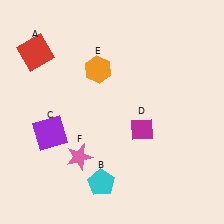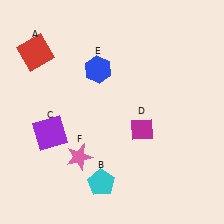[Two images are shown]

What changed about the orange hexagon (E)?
In Image 1, E is orange. In Image 2, it changed to blue.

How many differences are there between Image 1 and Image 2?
There is 1 difference between the two images.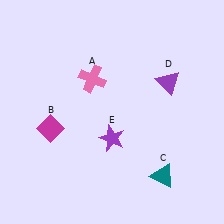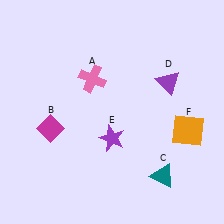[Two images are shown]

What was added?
An orange square (F) was added in Image 2.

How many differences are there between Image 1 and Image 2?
There is 1 difference between the two images.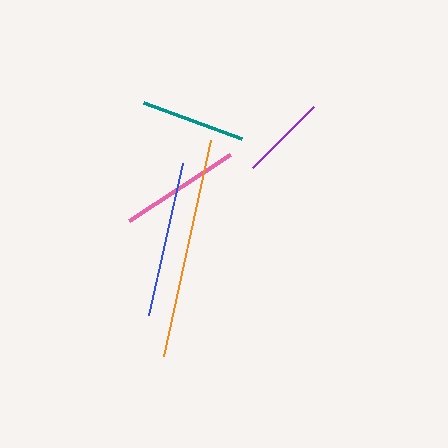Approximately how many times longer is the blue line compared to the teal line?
The blue line is approximately 1.5 times the length of the teal line.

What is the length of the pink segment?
The pink segment is approximately 121 pixels long.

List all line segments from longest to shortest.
From longest to shortest: orange, blue, pink, teal, purple.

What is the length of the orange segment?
The orange segment is approximately 222 pixels long.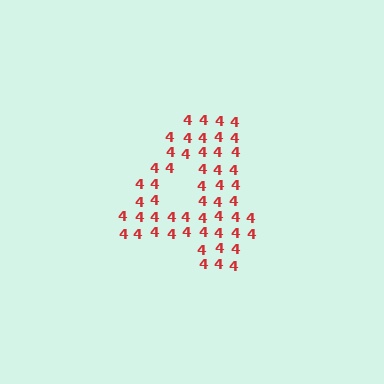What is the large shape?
The large shape is the digit 4.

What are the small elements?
The small elements are digit 4's.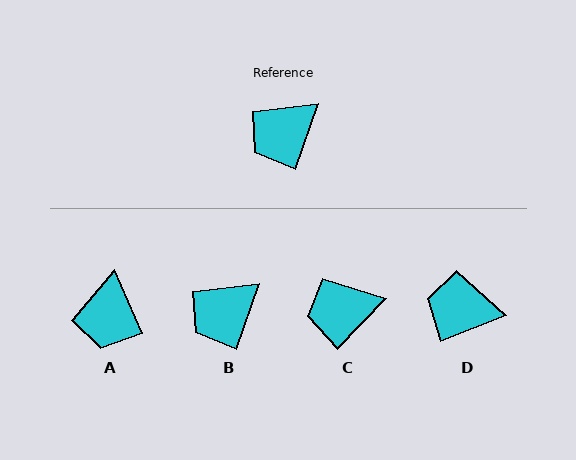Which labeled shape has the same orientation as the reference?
B.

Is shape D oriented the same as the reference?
No, it is off by about 50 degrees.